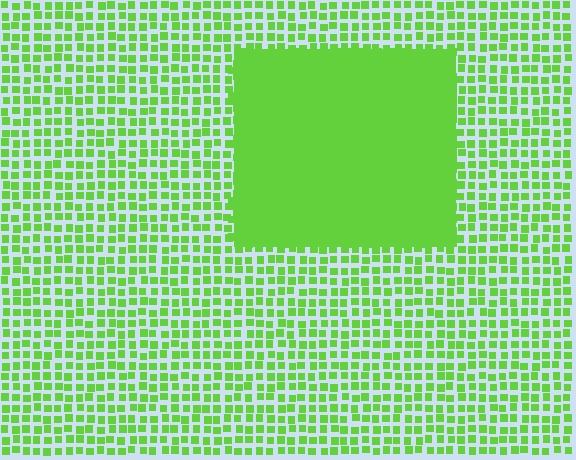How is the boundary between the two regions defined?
The boundary is defined by a change in element density (approximately 3.0x ratio). All elements are the same color, size, and shape.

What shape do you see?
I see a rectangle.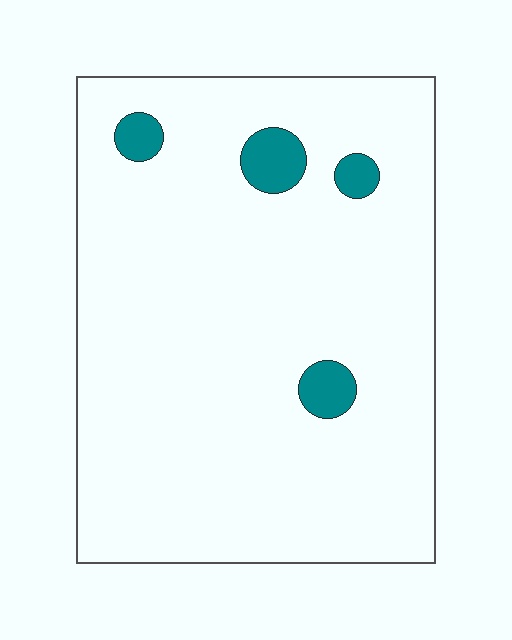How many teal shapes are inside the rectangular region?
4.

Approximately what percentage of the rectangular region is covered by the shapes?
Approximately 5%.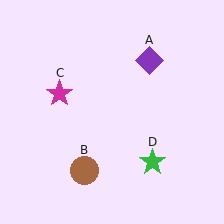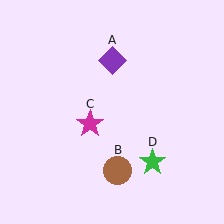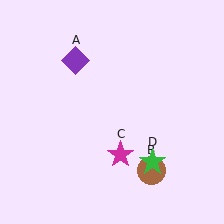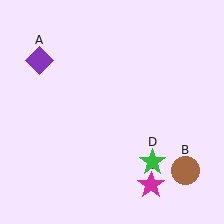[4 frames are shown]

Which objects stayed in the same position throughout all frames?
Green star (object D) remained stationary.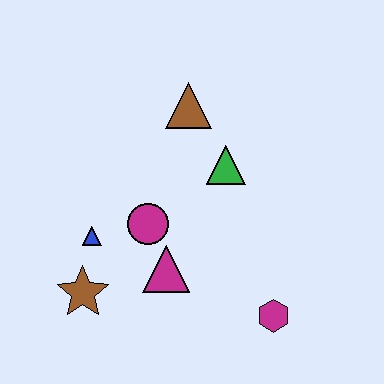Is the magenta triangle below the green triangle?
Yes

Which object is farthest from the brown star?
The brown triangle is farthest from the brown star.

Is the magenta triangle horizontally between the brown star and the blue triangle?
No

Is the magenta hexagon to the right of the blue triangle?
Yes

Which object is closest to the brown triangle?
The green triangle is closest to the brown triangle.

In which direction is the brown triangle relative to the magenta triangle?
The brown triangle is above the magenta triangle.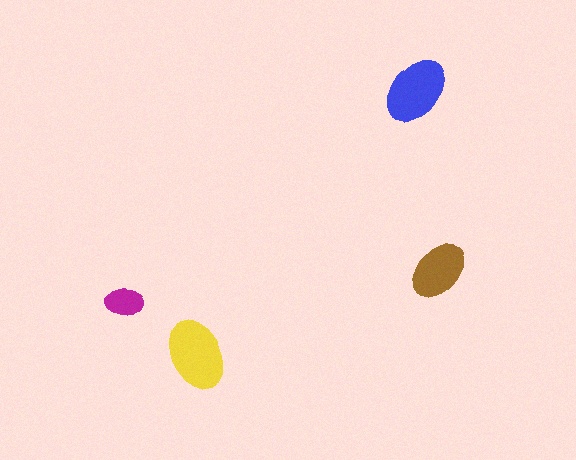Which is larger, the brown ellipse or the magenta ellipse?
The brown one.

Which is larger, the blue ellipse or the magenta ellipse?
The blue one.